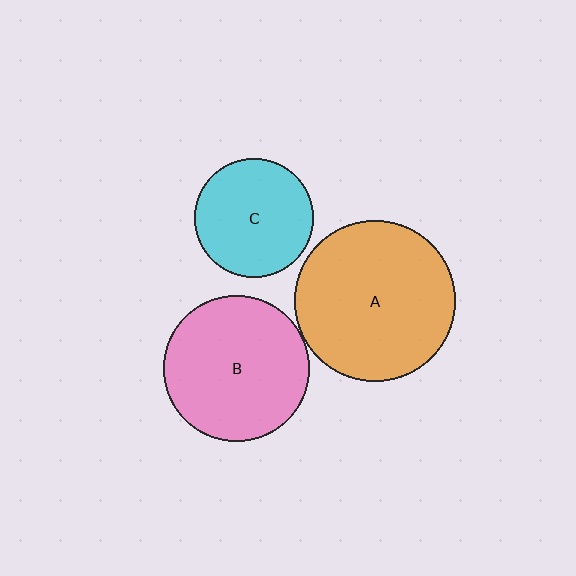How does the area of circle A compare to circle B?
Approximately 1.2 times.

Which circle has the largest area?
Circle A (orange).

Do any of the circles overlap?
No, none of the circles overlap.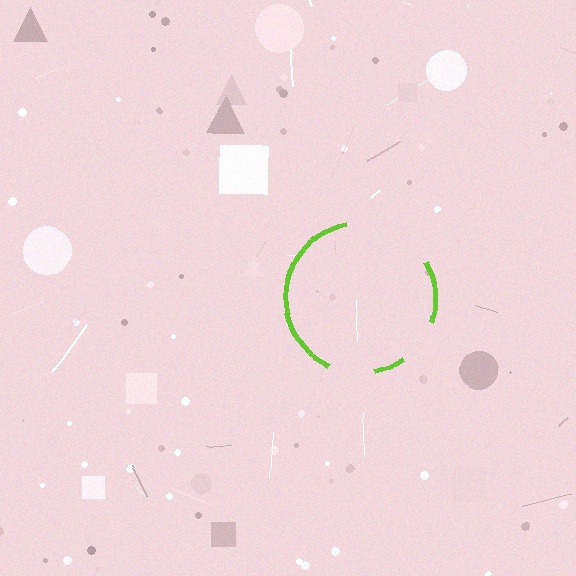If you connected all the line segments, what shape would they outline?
They would outline a circle.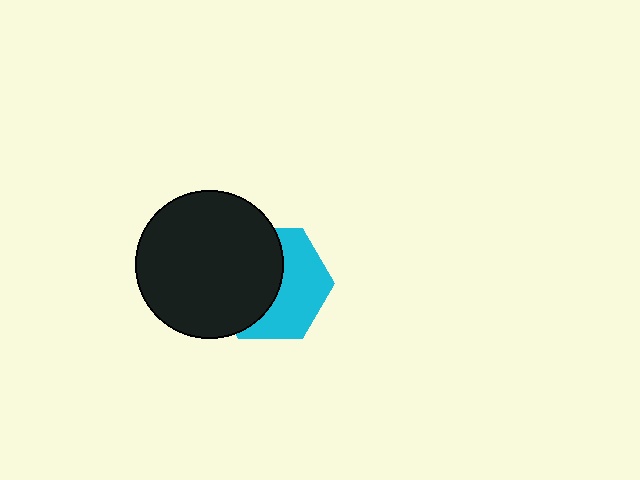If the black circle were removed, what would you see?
You would see the complete cyan hexagon.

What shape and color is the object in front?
The object in front is a black circle.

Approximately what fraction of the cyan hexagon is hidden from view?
Roughly 52% of the cyan hexagon is hidden behind the black circle.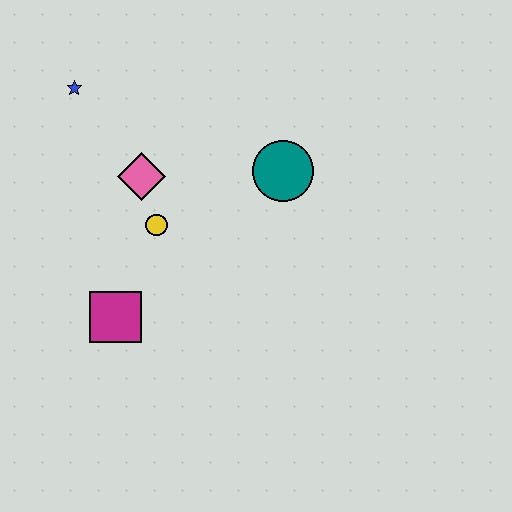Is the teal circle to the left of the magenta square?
No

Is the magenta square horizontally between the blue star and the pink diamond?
Yes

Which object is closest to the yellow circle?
The pink diamond is closest to the yellow circle.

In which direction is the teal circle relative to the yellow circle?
The teal circle is to the right of the yellow circle.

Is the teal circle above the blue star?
No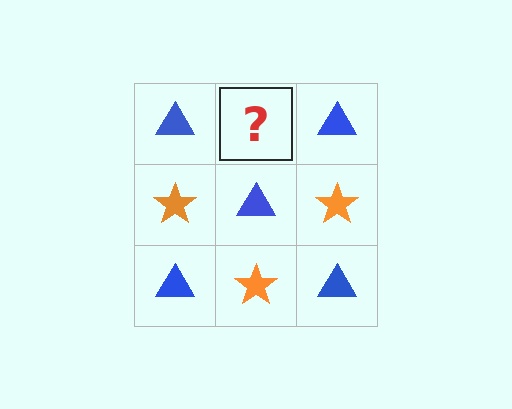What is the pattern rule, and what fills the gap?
The rule is that it alternates blue triangle and orange star in a checkerboard pattern. The gap should be filled with an orange star.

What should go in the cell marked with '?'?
The missing cell should contain an orange star.